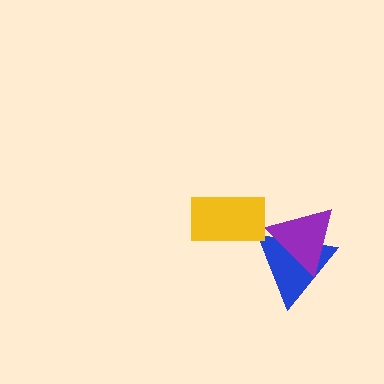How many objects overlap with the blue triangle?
1 object overlaps with the blue triangle.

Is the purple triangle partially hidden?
No, no other shape covers it.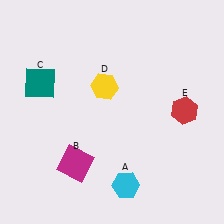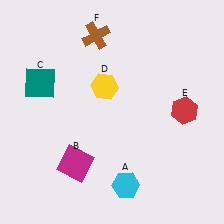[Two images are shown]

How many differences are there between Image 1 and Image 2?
There is 1 difference between the two images.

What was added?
A brown cross (F) was added in Image 2.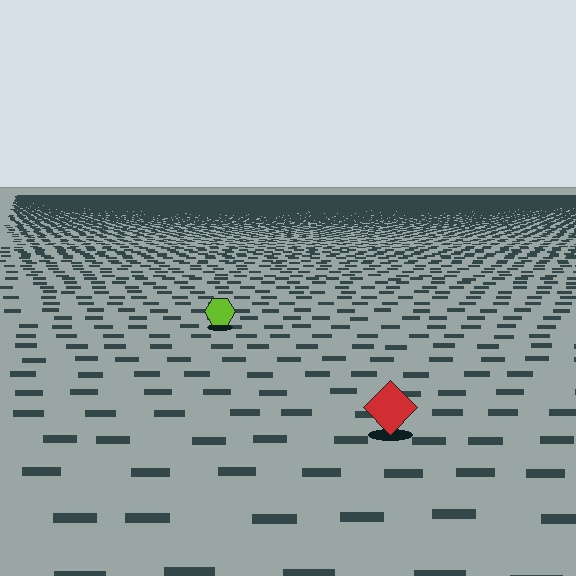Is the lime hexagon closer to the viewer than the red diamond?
No. The red diamond is closer — you can tell from the texture gradient: the ground texture is coarser near it.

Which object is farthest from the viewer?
The lime hexagon is farthest from the viewer. It appears smaller and the ground texture around it is denser.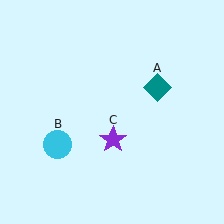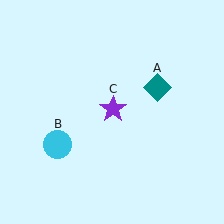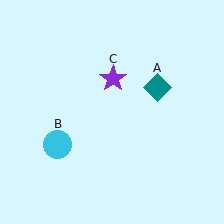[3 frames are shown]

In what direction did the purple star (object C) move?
The purple star (object C) moved up.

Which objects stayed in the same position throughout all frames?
Teal diamond (object A) and cyan circle (object B) remained stationary.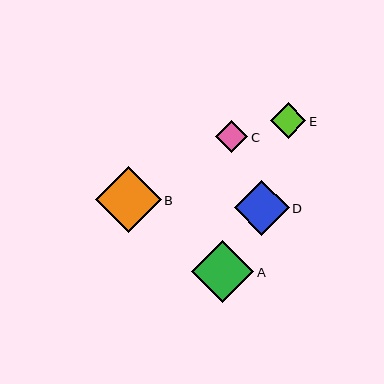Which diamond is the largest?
Diamond B is the largest with a size of approximately 66 pixels.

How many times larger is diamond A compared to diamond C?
Diamond A is approximately 1.9 times the size of diamond C.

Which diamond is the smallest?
Diamond C is the smallest with a size of approximately 32 pixels.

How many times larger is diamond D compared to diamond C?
Diamond D is approximately 1.7 times the size of diamond C.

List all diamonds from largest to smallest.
From largest to smallest: B, A, D, E, C.